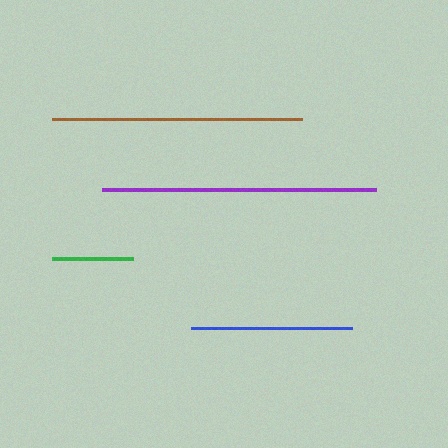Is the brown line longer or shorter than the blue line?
The brown line is longer than the blue line.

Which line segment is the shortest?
The green line is the shortest at approximately 81 pixels.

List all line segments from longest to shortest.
From longest to shortest: purple, brown, blue, green.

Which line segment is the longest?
The purple line is the longest at approximately 275 pixels.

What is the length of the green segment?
The green segment is approximately 81 pixels long.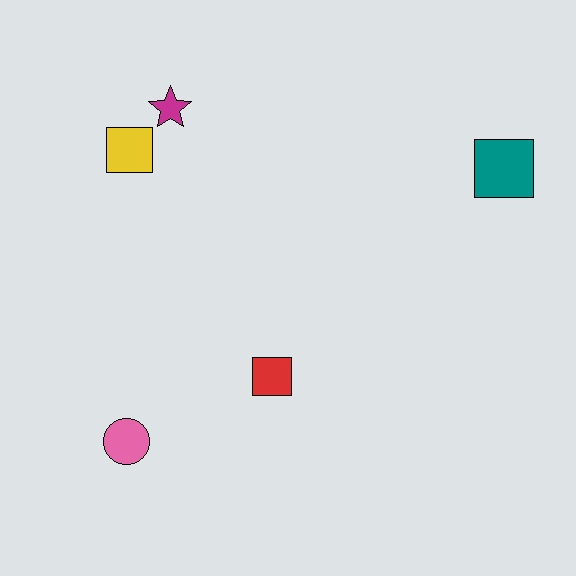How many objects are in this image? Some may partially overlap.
There are 5 objects.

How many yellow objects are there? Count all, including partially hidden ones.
There is 1 yellow object.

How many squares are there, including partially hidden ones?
There are 3 squares.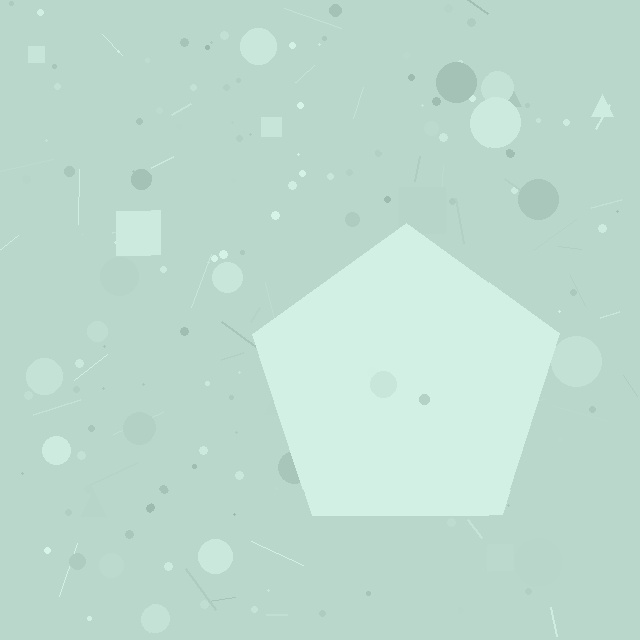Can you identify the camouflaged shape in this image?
The camouflaged shape is a pentagon.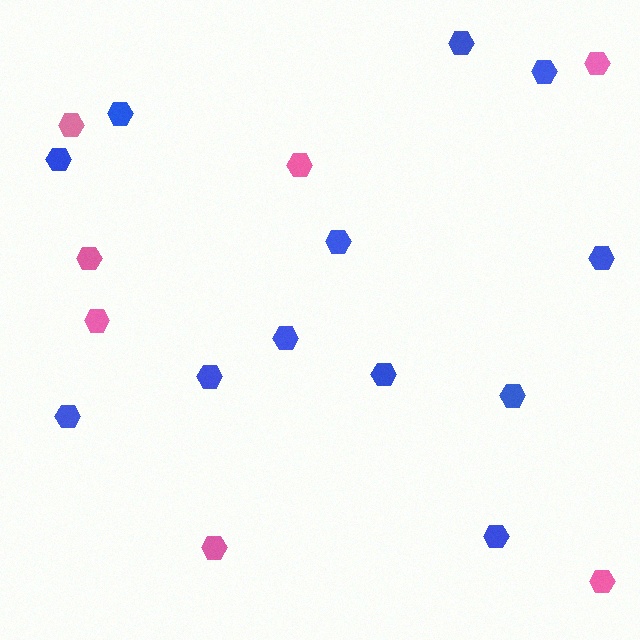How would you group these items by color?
There are 2 groups: one group of blue hexagons (12) and one group of pink hexagons (7).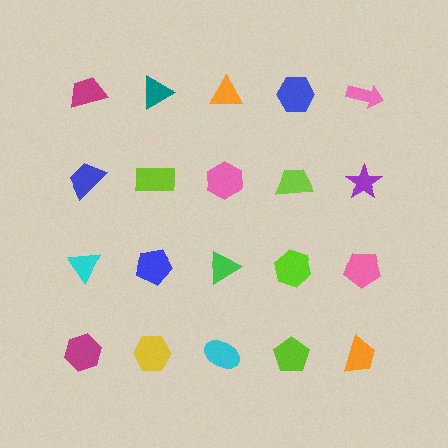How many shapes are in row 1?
5 shapes.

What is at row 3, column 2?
A blue pentagon.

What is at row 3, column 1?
A cyan triangle.